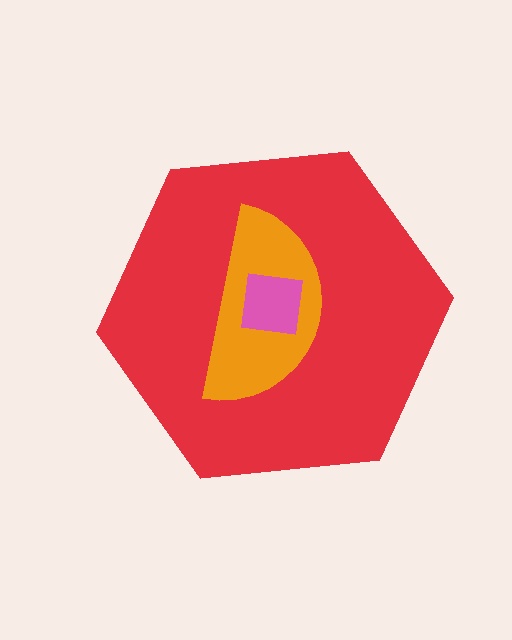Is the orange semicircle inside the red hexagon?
Yes.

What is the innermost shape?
The pink square.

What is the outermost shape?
The red hexagon.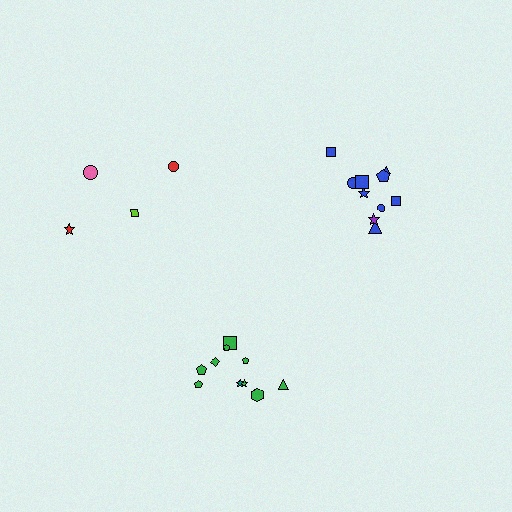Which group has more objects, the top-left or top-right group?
The top-right group.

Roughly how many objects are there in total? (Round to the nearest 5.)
Roughly 25 objects in total.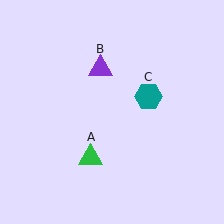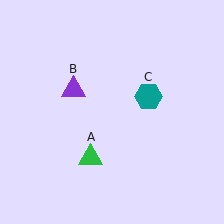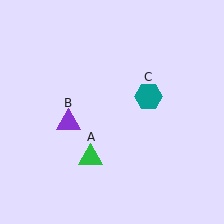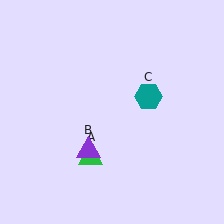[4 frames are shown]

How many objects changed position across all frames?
1 object changed position: purple triangle (object B).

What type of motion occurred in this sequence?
The purple triangle (object B) rotated counterclockwise around the center of the scene.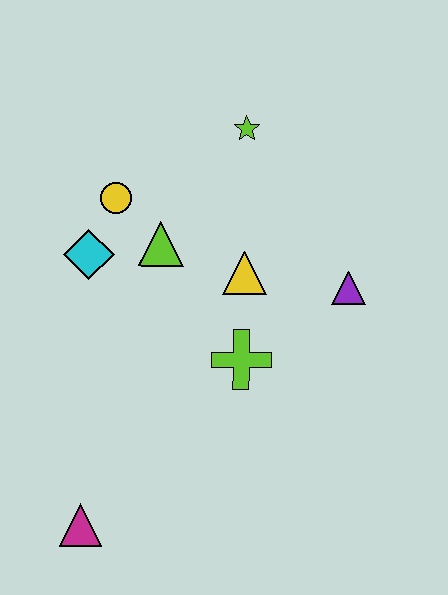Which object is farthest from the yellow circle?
The magenta triangle is farthest from the yellow circle.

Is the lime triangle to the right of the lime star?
No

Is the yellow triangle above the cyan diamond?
No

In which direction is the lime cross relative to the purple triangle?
The lime cross is to the left of the purple triangle.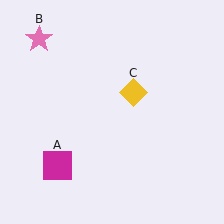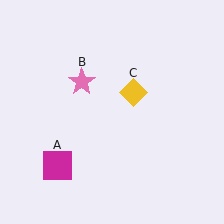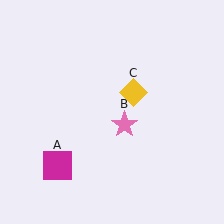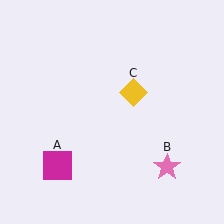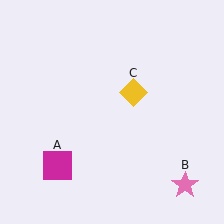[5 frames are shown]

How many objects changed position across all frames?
1 object changed position: pink star (object B).